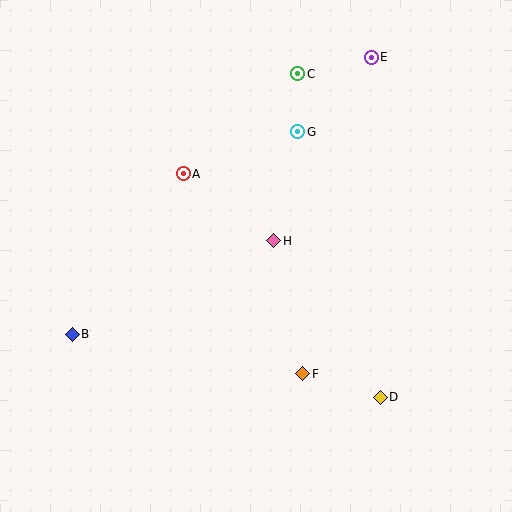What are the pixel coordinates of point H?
Point H is at (274, 241).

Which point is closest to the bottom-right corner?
Point D is closest to the bottom-right corner.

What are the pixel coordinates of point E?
Point E is at (371, 57).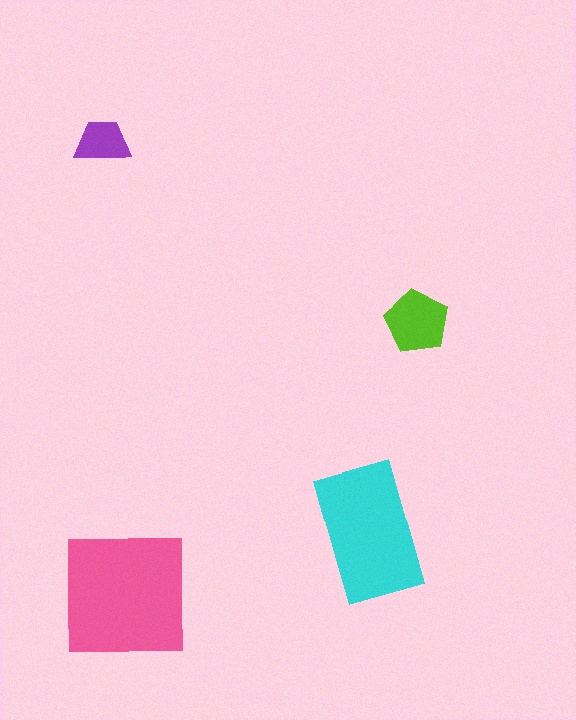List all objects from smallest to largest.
The purple trapezoid, the lime pentagon, the cyan rectangle, the pink square.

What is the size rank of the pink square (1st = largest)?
1st.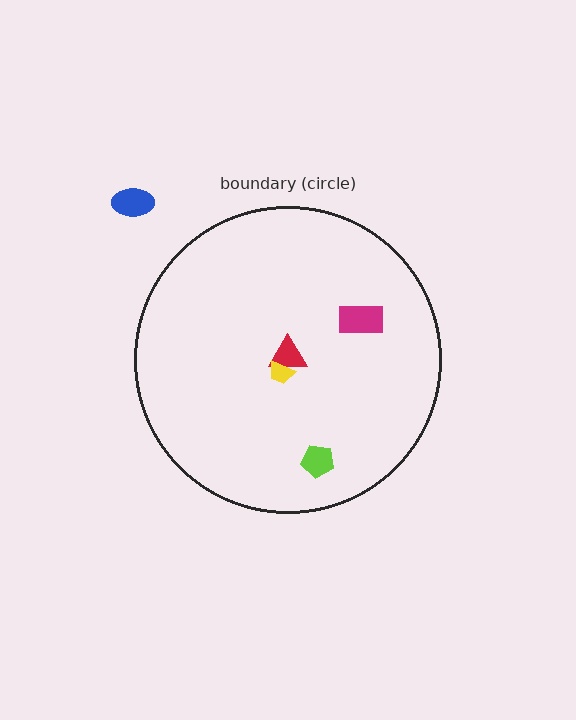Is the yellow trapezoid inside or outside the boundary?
Inside.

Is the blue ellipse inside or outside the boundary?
Outside.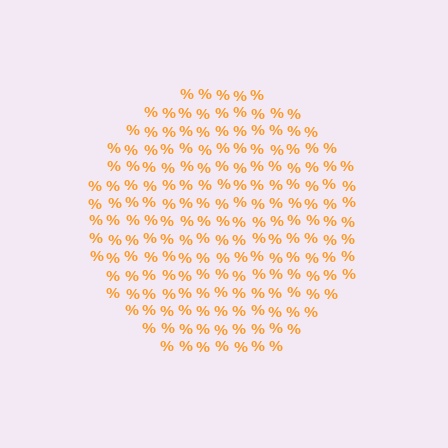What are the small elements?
The small elements are percent signs.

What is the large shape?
The large shape is a circle.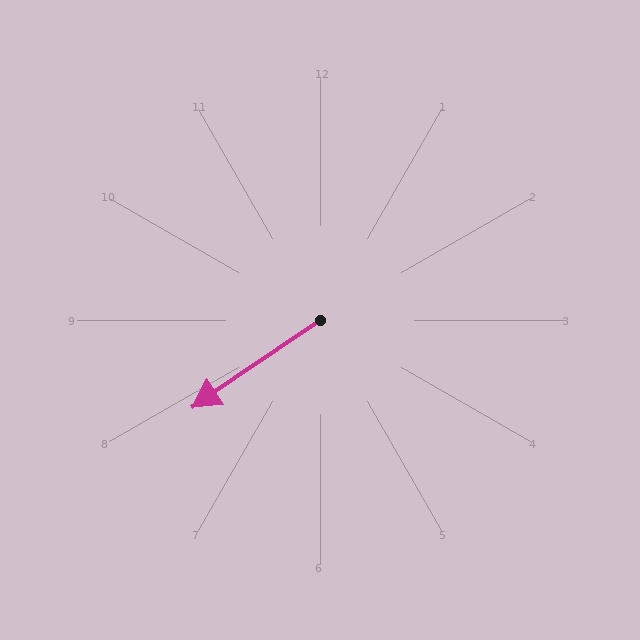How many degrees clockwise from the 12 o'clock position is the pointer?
Approximately 236 degrees.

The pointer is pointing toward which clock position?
Roughly 8 o'clock.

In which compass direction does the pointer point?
Southwest.